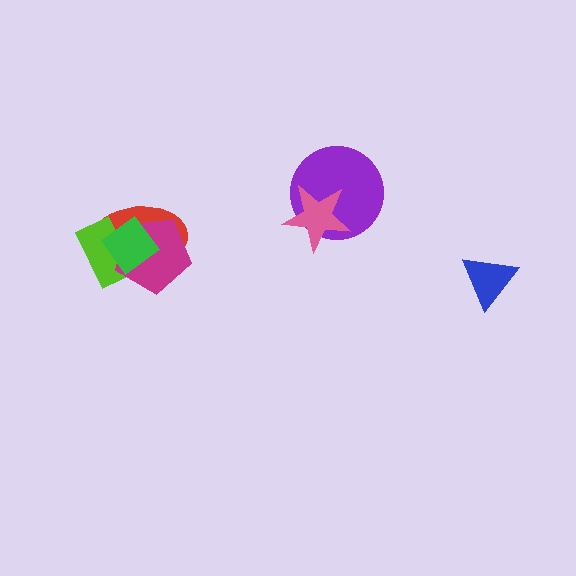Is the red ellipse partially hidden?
Yes, it is partially covered by another shape.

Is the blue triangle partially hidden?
No, no other shape covers it.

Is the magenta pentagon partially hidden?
Yes, it is partially covered by another shape.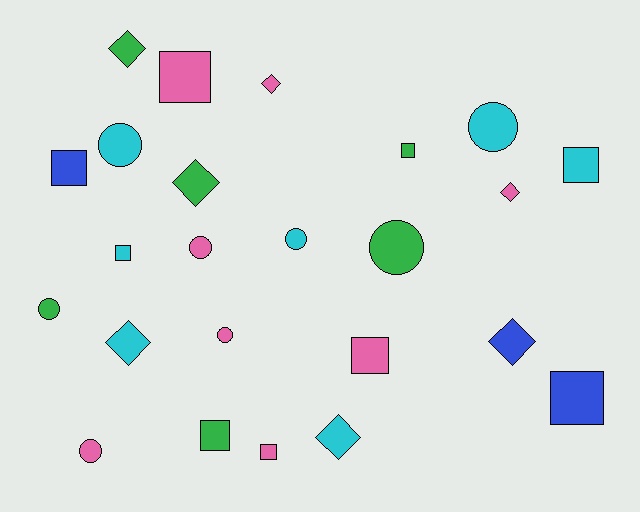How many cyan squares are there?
There are 2 cyan squares.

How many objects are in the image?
There are 24 objects.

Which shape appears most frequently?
Square, with 9 objects.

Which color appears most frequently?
Pink, with 8 objects.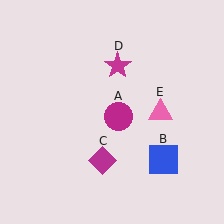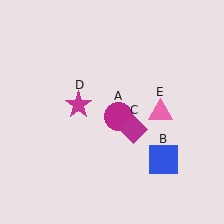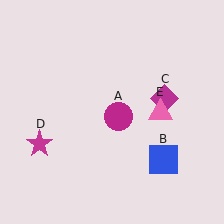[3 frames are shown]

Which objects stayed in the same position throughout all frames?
Magenta circle (object A) and blue square (object B) and pink triangle (object E) remained stationary.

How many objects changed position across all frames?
2 objects changed position: magenta diamond (object C), magenta star (object D).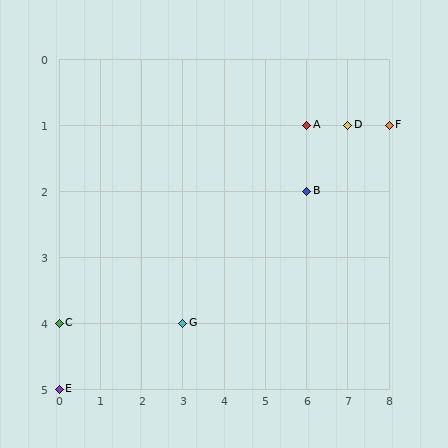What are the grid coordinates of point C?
Point C is at grid coordinates (0, 4).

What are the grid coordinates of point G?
Point G is at grid coordinates (3, 4).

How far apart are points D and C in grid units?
Points D and C are 7 columns and 3 rows apart (about 7.6 grid units diagonally).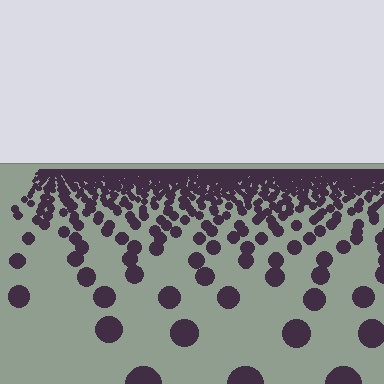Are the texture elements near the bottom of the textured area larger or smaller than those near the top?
Larger. Near the bottom, elements are closer to the viewer and appear at a bigger on-screen size.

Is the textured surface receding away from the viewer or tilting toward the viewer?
The surface is receding away from the viewer. Texture elements get smaller and denser toward the top.